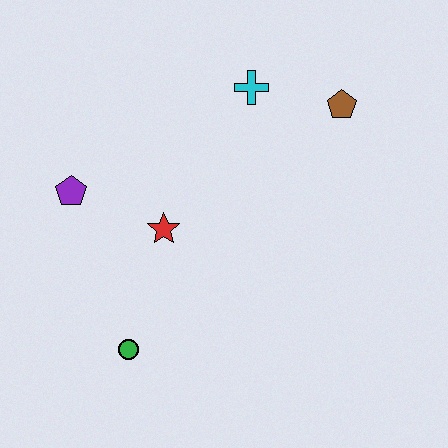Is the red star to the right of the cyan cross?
No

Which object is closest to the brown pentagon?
The cyan cross is closest to the brown pentagon.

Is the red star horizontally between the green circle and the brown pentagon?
Yes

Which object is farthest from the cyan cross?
The green circle is farthest from the cyan cross.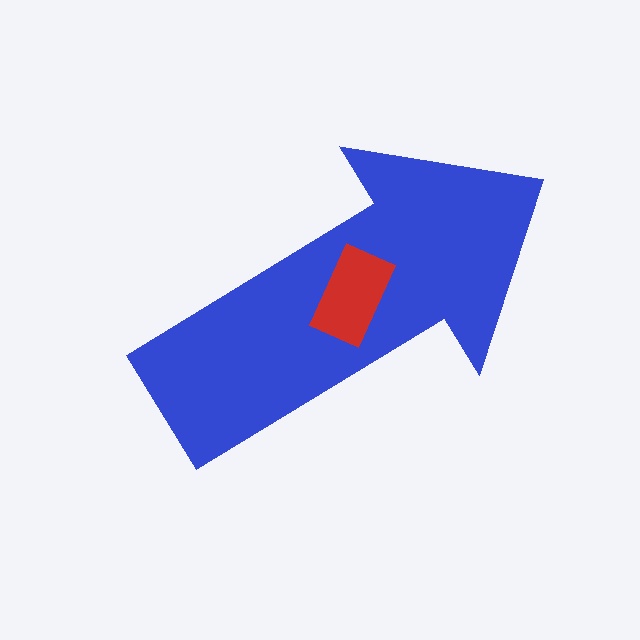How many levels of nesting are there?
2.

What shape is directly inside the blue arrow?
The red rectangle.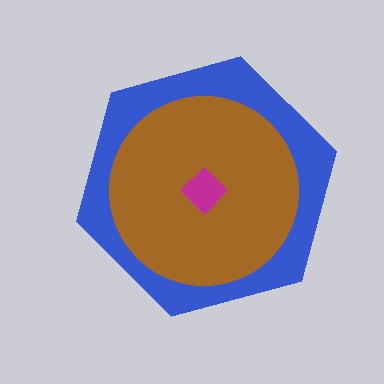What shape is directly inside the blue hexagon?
The brown circle.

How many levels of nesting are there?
3.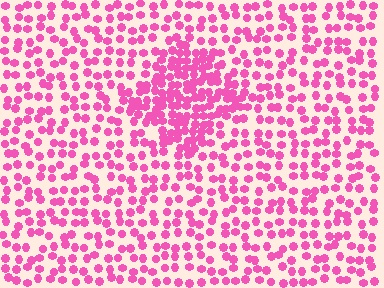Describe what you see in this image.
The image contains small pink elements arranged at two different densities. A diamond-shaped region is visible where the elements are more densely packed than the surrounding area.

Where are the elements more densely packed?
The elements are more densely packed inside the diamond boundary.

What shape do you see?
I see a diamond.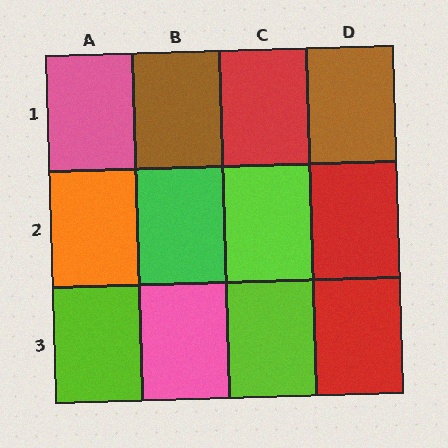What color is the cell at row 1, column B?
Brown.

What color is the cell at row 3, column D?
Red.